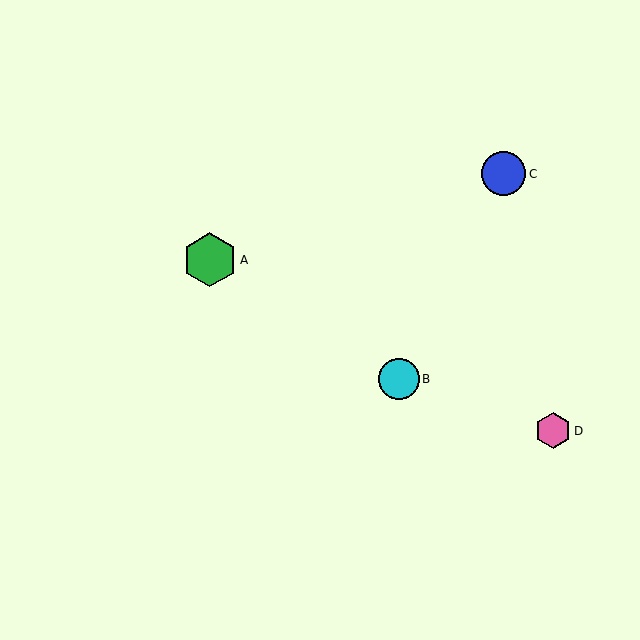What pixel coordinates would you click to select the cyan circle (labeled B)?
Click at (399, 379) to select the cyan circle B.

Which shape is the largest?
The green hexagon (labeled A) is the largest.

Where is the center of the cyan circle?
The center of the cyan circle is at (399, 379).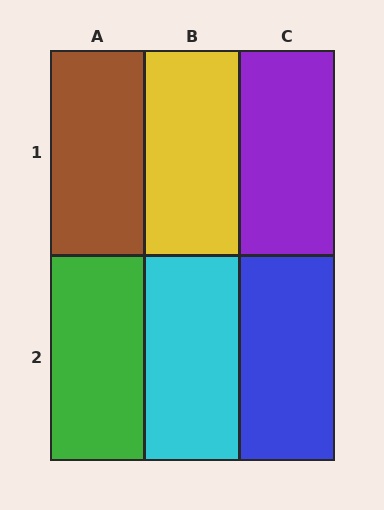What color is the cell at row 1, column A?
Brown.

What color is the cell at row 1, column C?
Purple.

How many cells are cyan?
1 cell is cyan.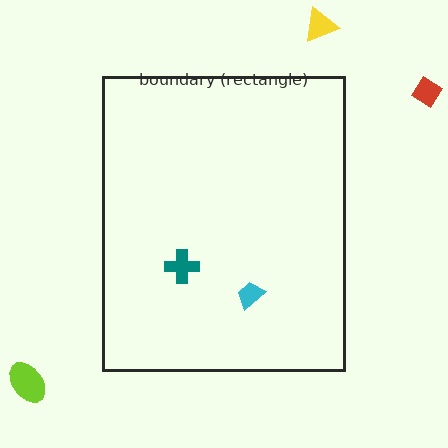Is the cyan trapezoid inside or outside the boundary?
Inside.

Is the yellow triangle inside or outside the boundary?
Outside.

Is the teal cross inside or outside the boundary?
Inside.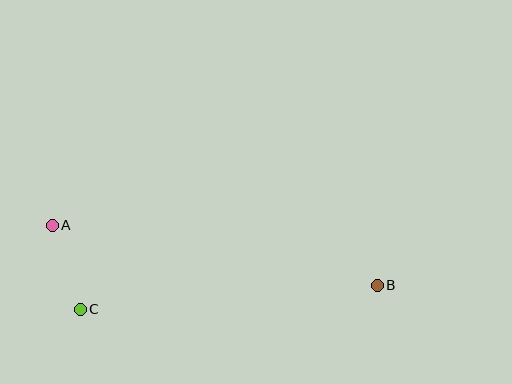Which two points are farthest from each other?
Points A and B are farthest from each other.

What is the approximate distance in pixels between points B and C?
The distance between B and C is approximately 298 pixels.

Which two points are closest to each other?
Points A and C are closest to each other.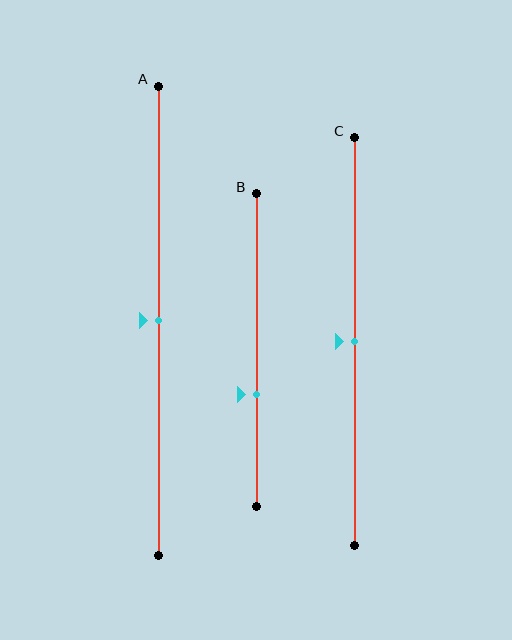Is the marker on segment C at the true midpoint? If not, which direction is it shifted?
Yes, the marker on segment C is at the true midpoint.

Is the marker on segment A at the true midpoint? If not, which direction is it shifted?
Yes, the marker on segment A is at the true midpoint.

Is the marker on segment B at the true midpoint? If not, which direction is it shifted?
No, the marker on segment B is shifted downward by about 14% of the segment length.